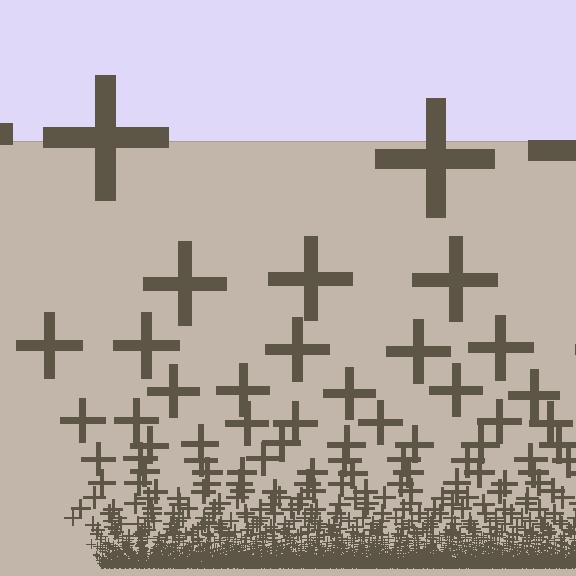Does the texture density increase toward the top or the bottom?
Density increases toward the bottom.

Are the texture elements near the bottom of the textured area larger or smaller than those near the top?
Smaller. The gradient is inverted — elements near the bottom are smaller and denser.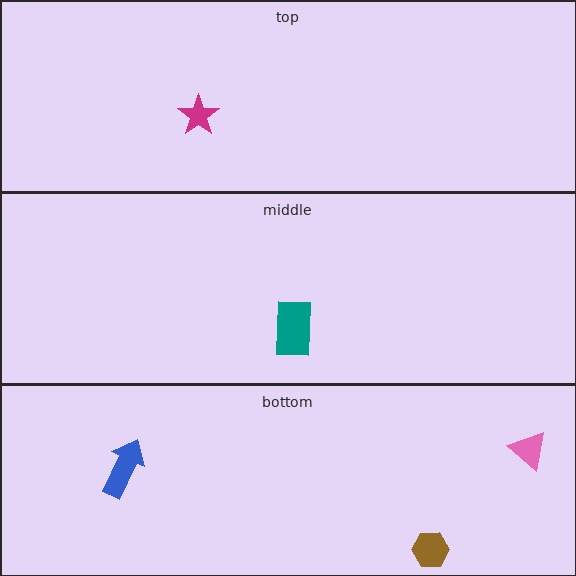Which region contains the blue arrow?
The bottom region.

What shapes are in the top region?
The magenta star.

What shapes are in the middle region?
The teal rectangle.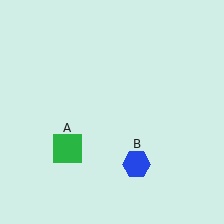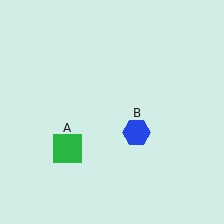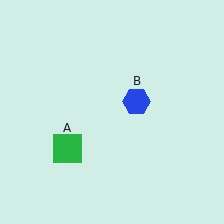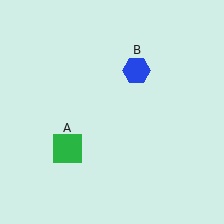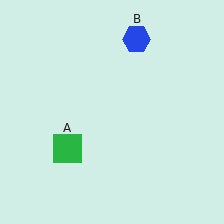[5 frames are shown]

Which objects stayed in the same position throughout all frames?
Green square (object A) remained stationary.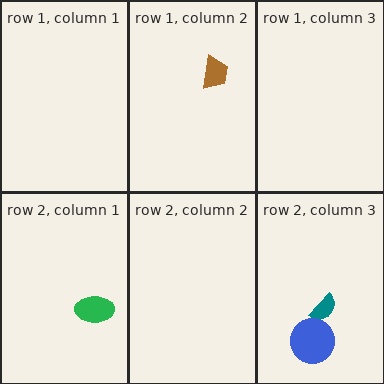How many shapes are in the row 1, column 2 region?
1.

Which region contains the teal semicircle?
The row 2, column 3 region.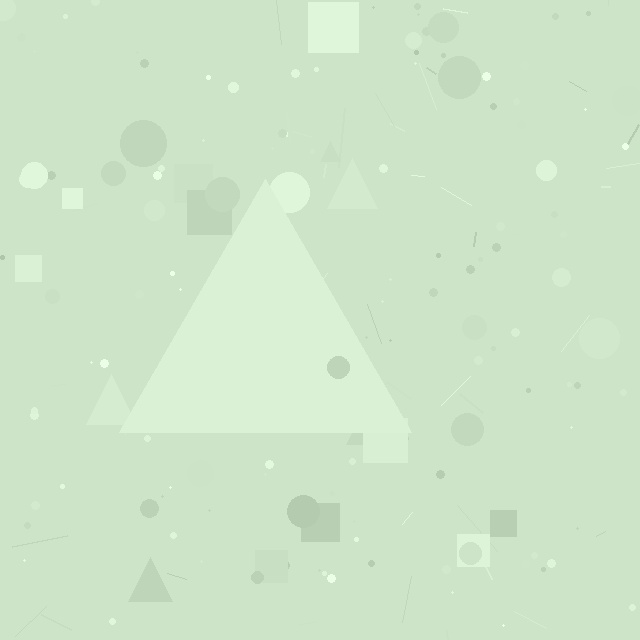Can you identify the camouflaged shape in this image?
The camouflaged shape is a triangle.